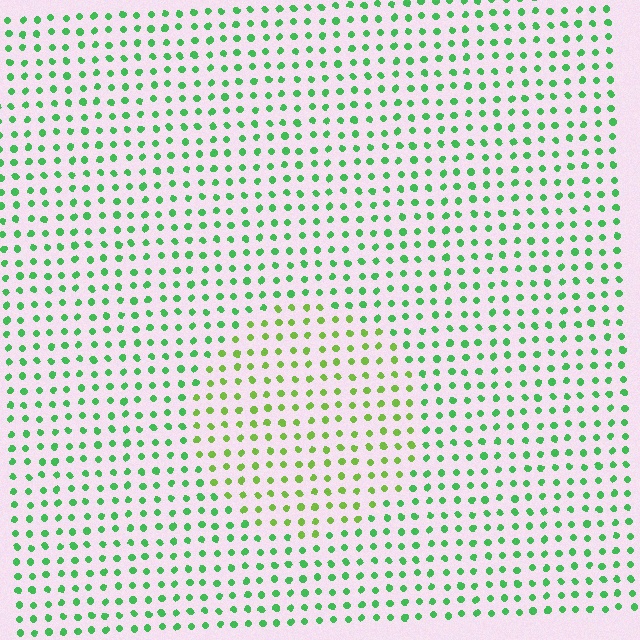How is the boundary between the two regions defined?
The boundary is defined purely by a slight shift in hue (about 34 degrees). Spacing, size, and orientation are identical on both sides.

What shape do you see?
I see a circle.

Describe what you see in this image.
The image is filled with small green elements in a uniform arrangement. A circle-shaped region is visible where the elements are tinted to a slightly different hue, forming a subtle color boundary.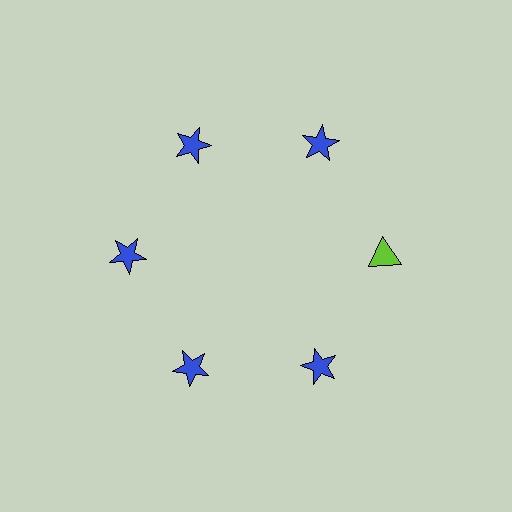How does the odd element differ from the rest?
It differs in both color (lime instead of blue) and shape (triangle instead of star).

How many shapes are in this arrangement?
There are 6 shapes arranged in a ring pattern.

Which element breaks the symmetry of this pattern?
The lime triangle at roughly the 3 o'clock position breaks the symmetry. All other shapes are blue stars.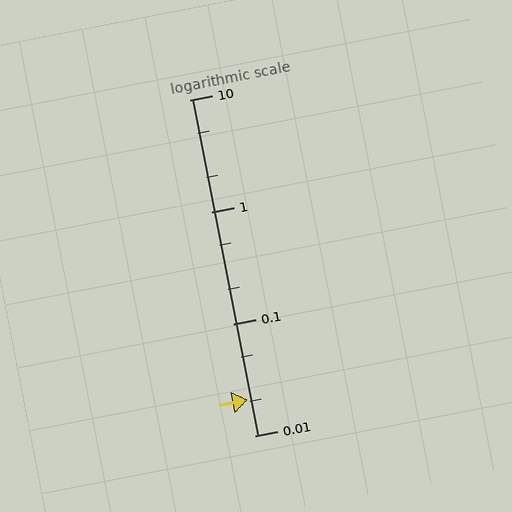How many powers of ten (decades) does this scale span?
The scale spans 3 decades, from 0.01 to 10.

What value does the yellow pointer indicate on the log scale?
The pointer indicates approximately 0.021.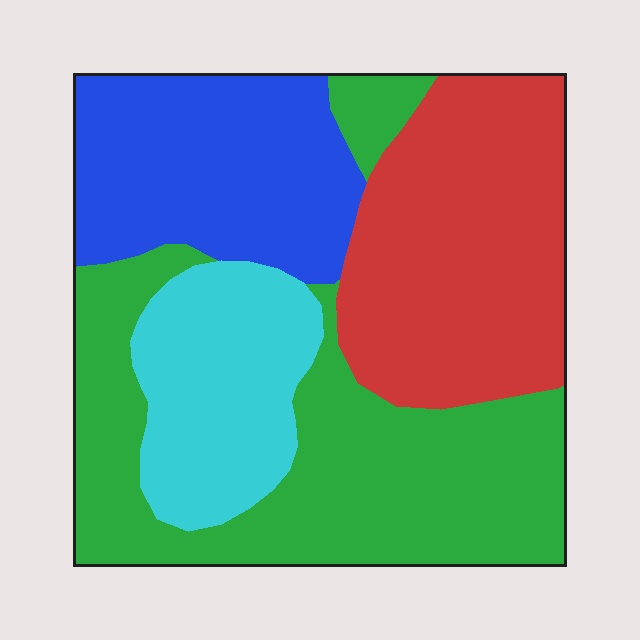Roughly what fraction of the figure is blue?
Blue covers about 20% of the figure.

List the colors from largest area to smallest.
From largest to smallest: green, red, blue, cyan.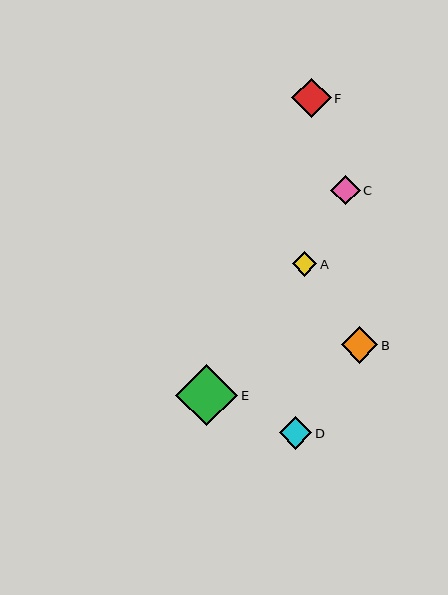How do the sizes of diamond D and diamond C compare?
Diamond D and diamond C are approximately the same size.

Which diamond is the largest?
Diamond E is the largest with a size of approximately 62 pixels.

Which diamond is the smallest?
Diamond A is the smallest with a size of approximately 24 pixels.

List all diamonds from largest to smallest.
From largest to smallest: E, F, B, D, C, A.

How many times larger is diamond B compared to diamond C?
Diamond B is approximately 1.2 times the size of diamond C.